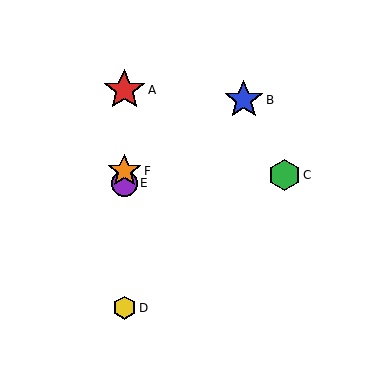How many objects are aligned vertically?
4 objects (A, D, E, F) are aligned vertically.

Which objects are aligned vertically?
Objects A, D, E, F are aligned vertically.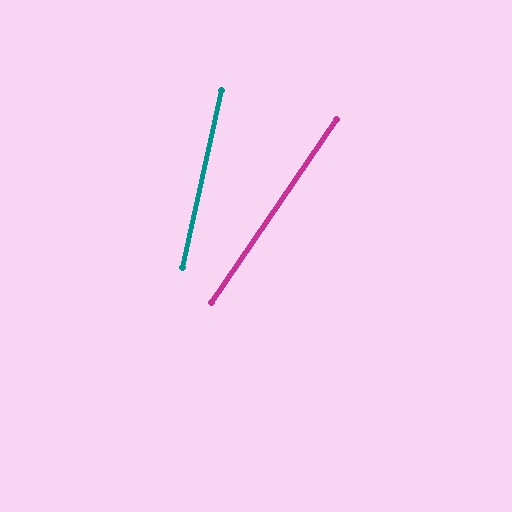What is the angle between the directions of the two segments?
Approximately 22 degrees.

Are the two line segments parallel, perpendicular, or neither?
Neither parallel nor perpendicular — they differ by about 22°.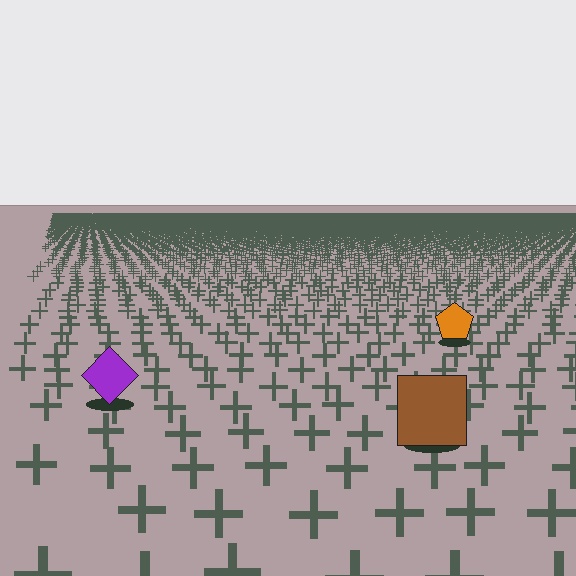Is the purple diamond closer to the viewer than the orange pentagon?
Yes. The purple diamond is closer — you can tell from the texture gradient: the ground texture is coarser near it.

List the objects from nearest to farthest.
From nearest to farthest: the brown square, the purple diamond, the orange pentagon.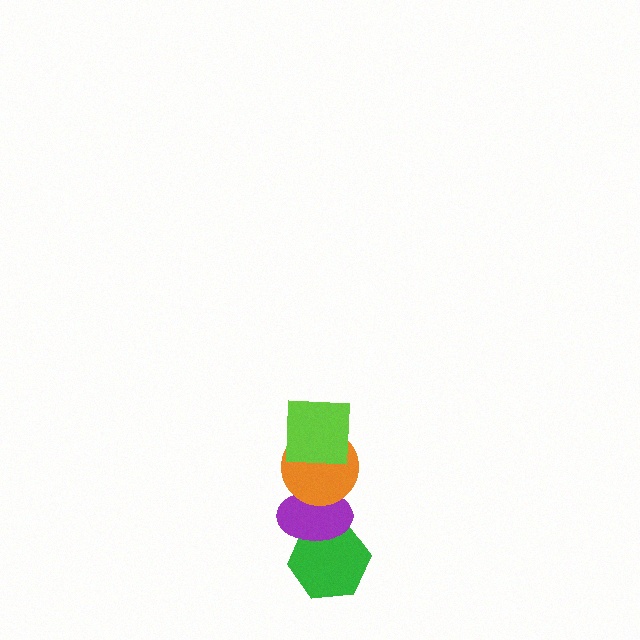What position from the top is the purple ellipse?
The purple ellipse is 3rd from the top.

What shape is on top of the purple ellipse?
The orange circle is on top of the purple ellipse.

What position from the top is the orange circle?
The orange circle is 2nd from the top.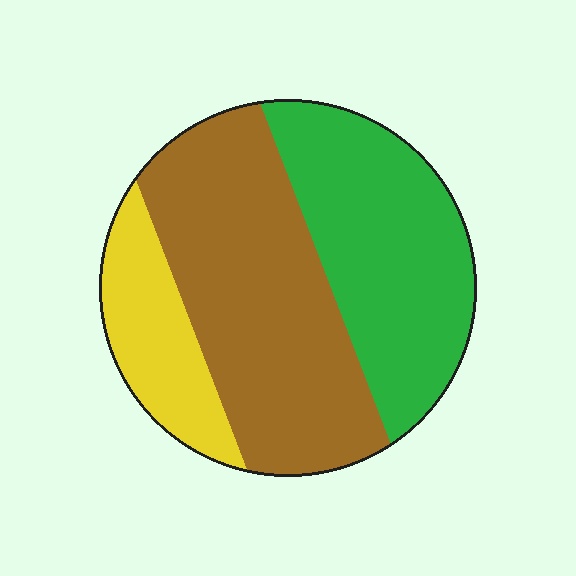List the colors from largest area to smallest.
From largest to smallest: brown, green, yellow.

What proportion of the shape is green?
Green covers 37% of the shape.